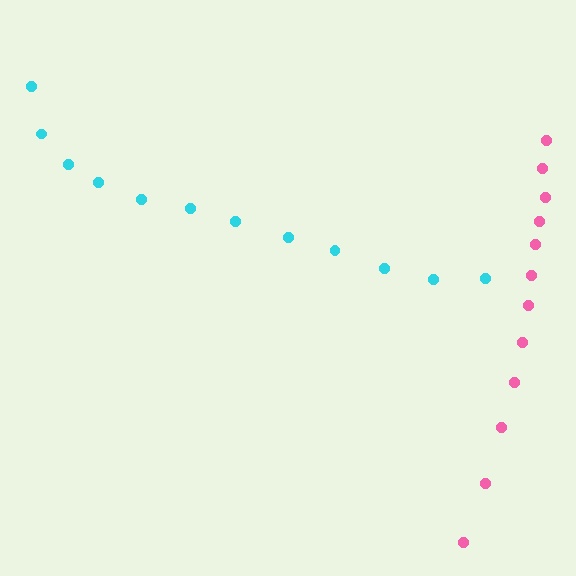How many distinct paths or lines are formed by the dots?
There are 2 distinct paths.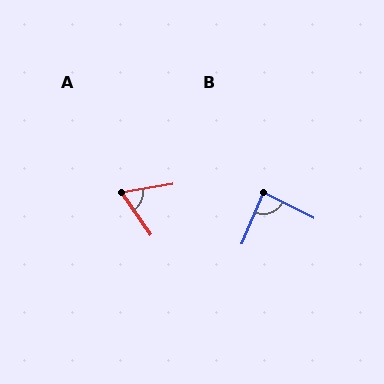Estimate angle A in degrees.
Approximately 64 degrees.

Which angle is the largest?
B, at approximately 86 degrees.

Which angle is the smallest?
A, at approximately 64 degrees.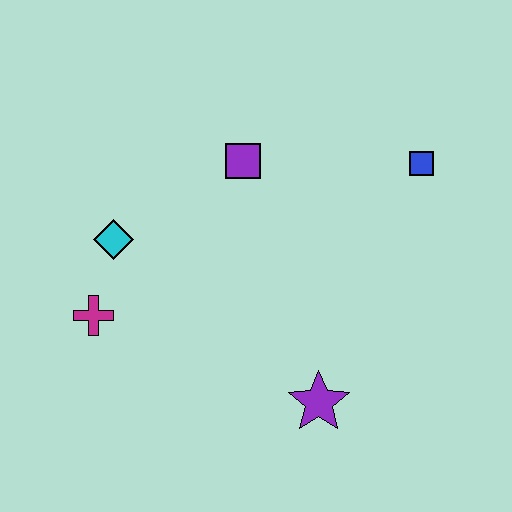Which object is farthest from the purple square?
The purple star is farthest from the purple square.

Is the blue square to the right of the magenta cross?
Yes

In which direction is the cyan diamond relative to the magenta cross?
The cyan diamond is above the magenta cross.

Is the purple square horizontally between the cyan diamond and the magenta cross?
No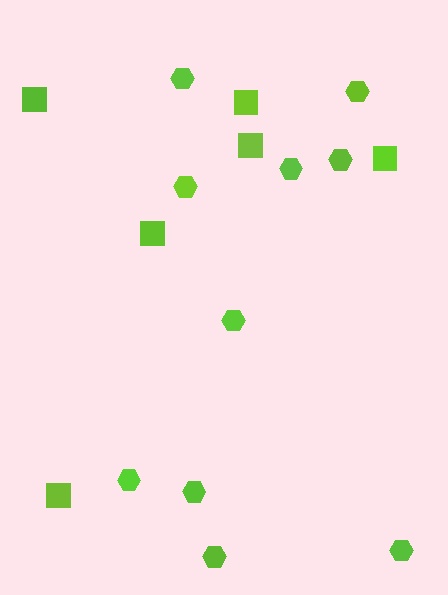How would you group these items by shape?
There are 2 groups: one group of squares (6) and one group of hexagons (10).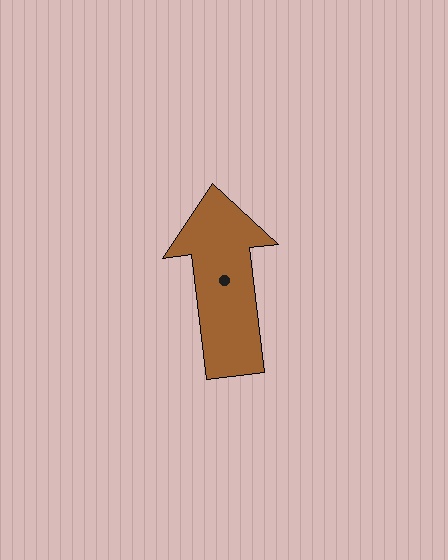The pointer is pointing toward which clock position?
Roughly 12 o'clock.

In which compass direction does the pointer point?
North.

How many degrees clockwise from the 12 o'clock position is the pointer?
Approximately 353 degrees.